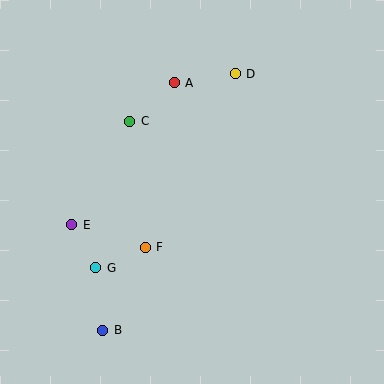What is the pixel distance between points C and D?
The distance between C and D is 116 pixels.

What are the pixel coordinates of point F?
Point F is at (145, 247).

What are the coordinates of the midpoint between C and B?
The midpoint between C and B is at (116, 226).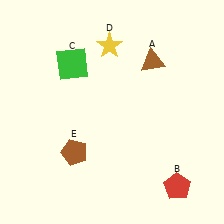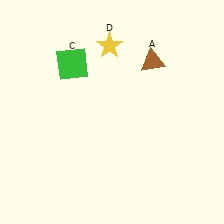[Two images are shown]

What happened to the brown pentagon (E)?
The brown pentagon (E) was removed in Image 2. It was in the bottom-left area of Image 1.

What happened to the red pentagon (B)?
The red pentagon (B) was removed in Image 2. It was in the bottom-right area of Image 1.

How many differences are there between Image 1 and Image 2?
There are 2 differences between the two images.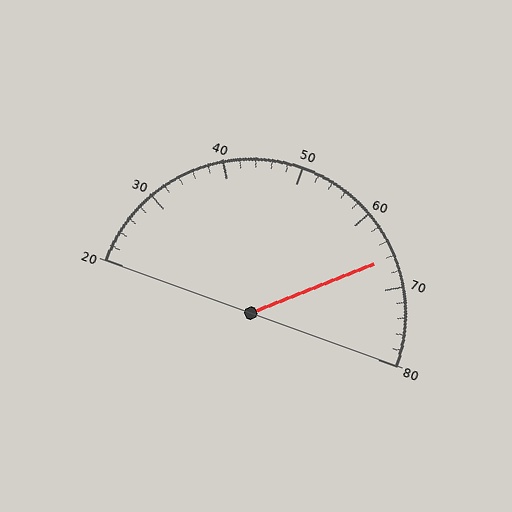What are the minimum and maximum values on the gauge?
The gauge ranges from 20 to 80.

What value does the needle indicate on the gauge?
The needle indicates approximately 66.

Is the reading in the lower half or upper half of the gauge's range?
The reading is in the upper half of the range (20 to 80).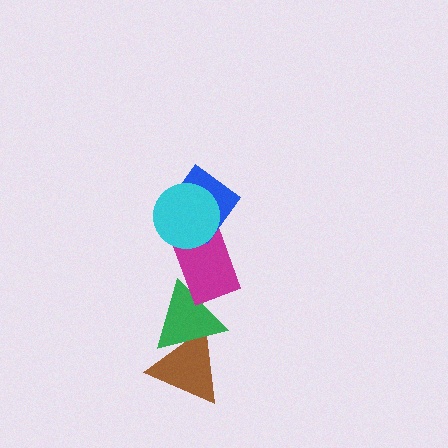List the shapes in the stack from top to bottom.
From top to bottom: the cyan circle, the blue diamond, the magenta rectangle, the green triangle, the brown triangle.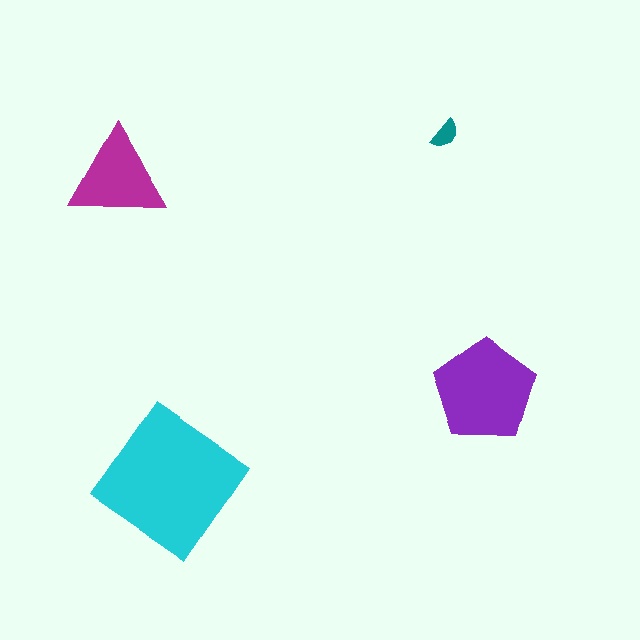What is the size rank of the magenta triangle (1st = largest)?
3rd.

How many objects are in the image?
There are 4 objects in the image.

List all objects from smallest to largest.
The teal semicircle, the magenta triangle, the purple pentagon, the cyan diamond.